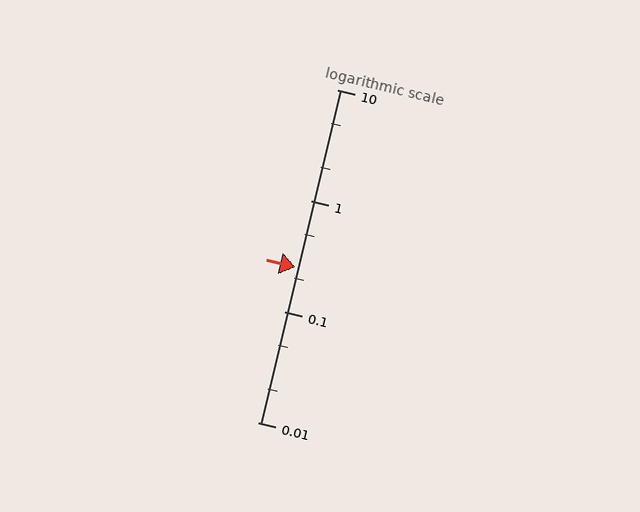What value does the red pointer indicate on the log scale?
The pointer indicates approximately 0.25.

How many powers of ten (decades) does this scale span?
The scale spans 3 decades, from 0.01 to 10.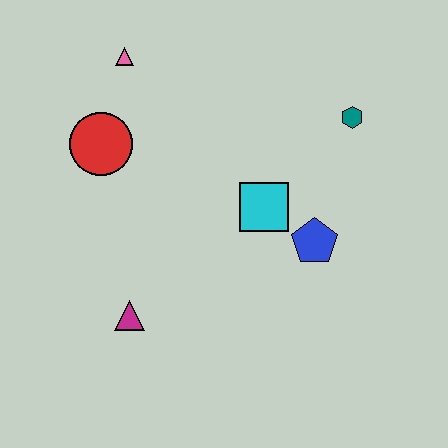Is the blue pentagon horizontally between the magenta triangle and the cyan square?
No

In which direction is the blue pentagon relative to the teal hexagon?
The blue pentagon is below the teal hexagon.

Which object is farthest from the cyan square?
The pink triangle is farthest from the cyan square.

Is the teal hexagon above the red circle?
Yes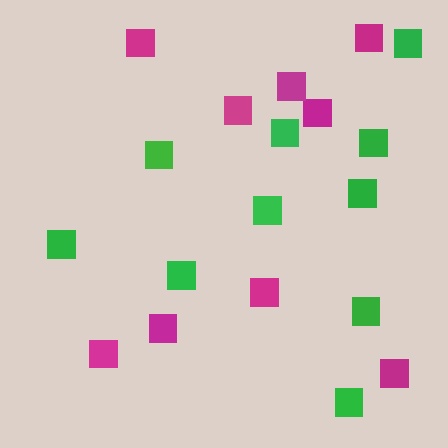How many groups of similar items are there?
There are 2 groups: one group of green squares (10) and one group of magenta squares (9).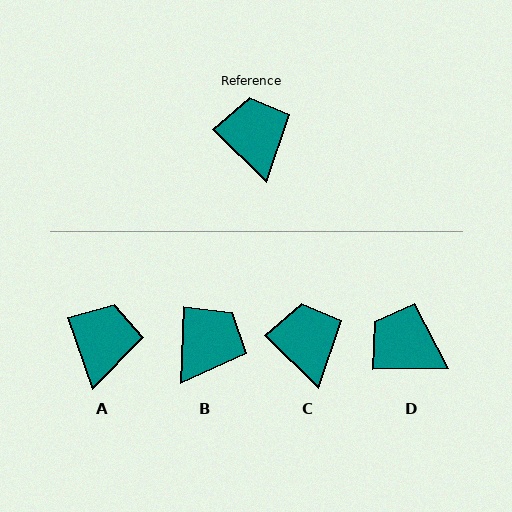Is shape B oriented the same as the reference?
No, it is off by about 48 degrees.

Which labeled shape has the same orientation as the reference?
C.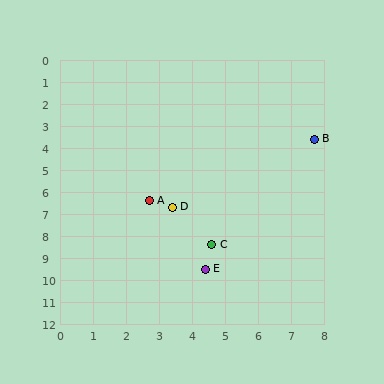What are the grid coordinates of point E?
Point E is at approximately (4.4, 9.5).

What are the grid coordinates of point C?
Point C is at approximately (4.6, 8.4).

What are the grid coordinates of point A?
Point A is at approximately (2.7, 6.4).